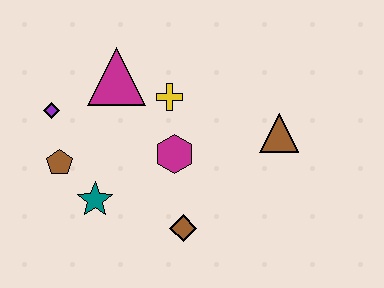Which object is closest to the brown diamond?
The magenta hexagon is closest to the brown diamond.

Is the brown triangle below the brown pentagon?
No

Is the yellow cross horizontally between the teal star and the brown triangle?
Yes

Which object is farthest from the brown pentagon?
The brown triangle is farthest from the brown pentagon.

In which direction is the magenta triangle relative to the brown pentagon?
The magenta triangle is above the brown pentagon.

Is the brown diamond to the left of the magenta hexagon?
No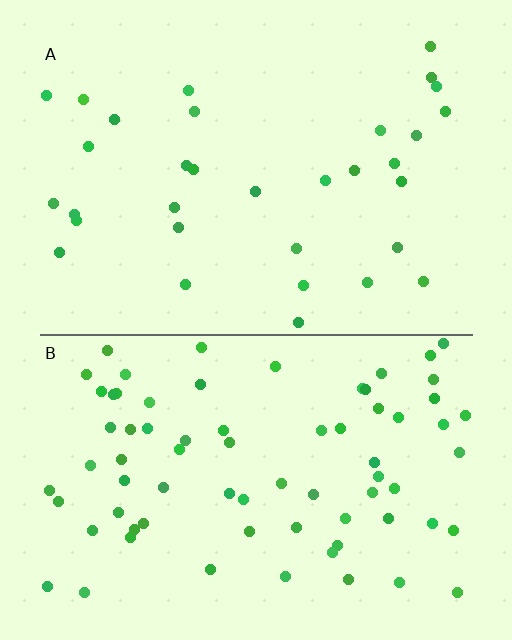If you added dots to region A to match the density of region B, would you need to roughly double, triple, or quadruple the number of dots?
Approximately double.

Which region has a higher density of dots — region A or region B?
B (the bottom).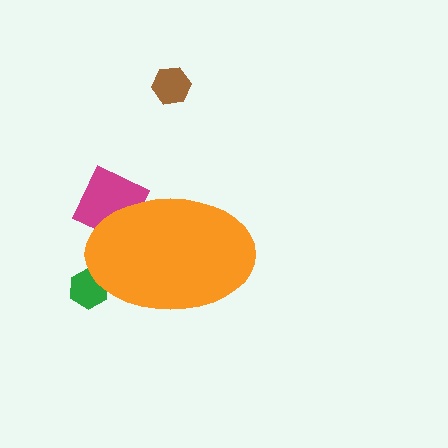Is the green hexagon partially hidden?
Yes, the green hexagon is partially hidden behind the orange ellipse.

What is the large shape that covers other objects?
An orange ellipse.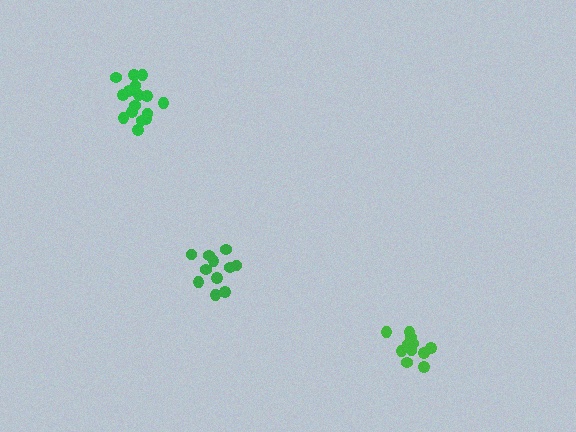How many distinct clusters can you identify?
There are 3 distinct clusters.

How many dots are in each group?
Group 1: 11 dots, Group 2: 16 dots, Group 3: 11 dots (38 total).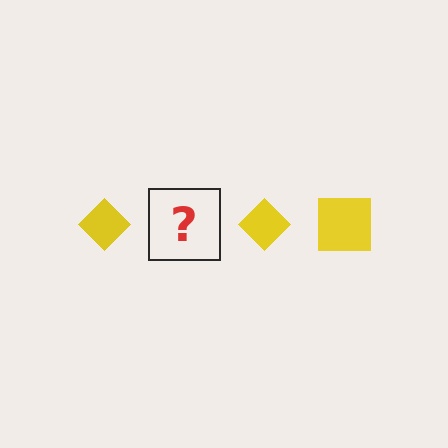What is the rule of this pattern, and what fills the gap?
The rule is that the pattern cycles through diamond, square shapes in yellow. The gap should be filled with a yellow square.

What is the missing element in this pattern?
The missing element is a yellow square.